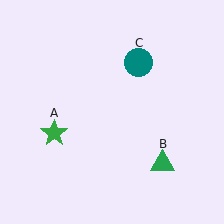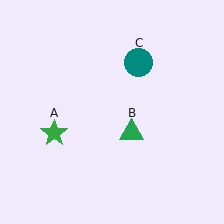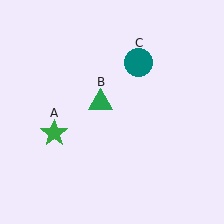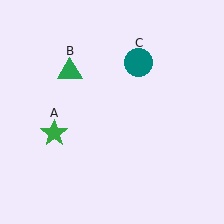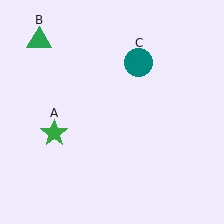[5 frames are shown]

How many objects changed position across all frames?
1 object changed position: green triangle (object B).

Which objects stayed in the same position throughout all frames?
Green star (object A) and teal circle (object C) remained stationary.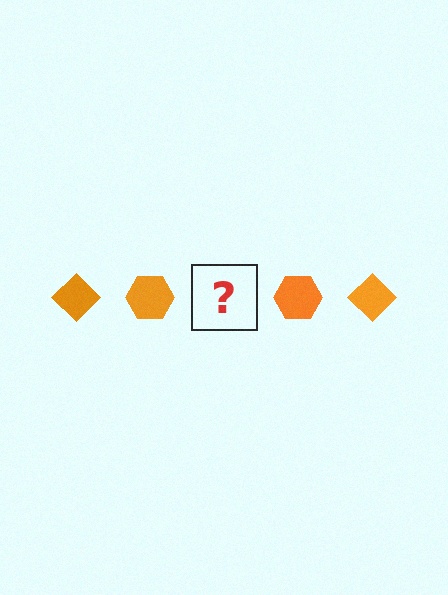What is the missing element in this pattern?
The missing element is an orange diamond.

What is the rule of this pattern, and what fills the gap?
The rule is that the pattern cycles through diamond, hexagon shapes in orange. The gap should be filled with an orange diamond.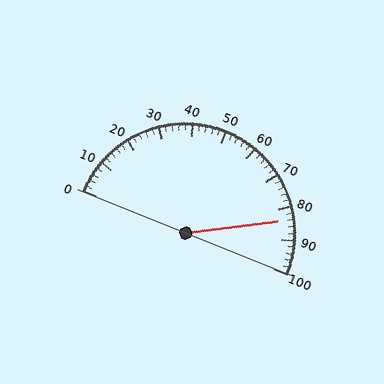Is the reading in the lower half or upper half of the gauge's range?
The reading is in the upper half of the range (0 to 100).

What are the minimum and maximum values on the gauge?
The gauge ranges from 0 to 100.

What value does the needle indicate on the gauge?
The needle indicates approximately 84.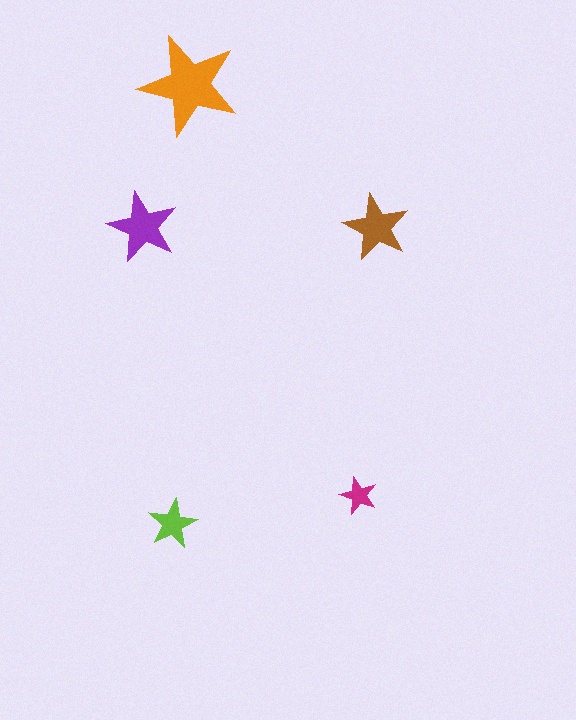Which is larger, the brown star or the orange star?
The orange one.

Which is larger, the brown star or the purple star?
The purple one.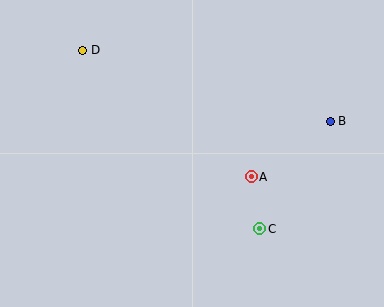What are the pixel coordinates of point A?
Point A is at (251, 177).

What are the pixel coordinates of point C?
Point C is at (260, 229).